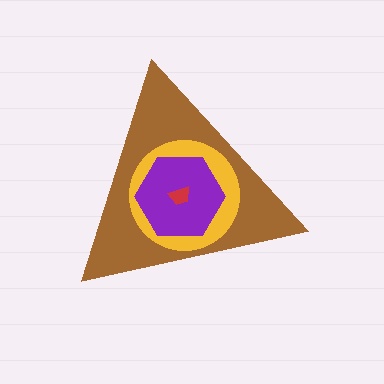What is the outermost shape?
The brown triangle.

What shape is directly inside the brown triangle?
The yellow circle.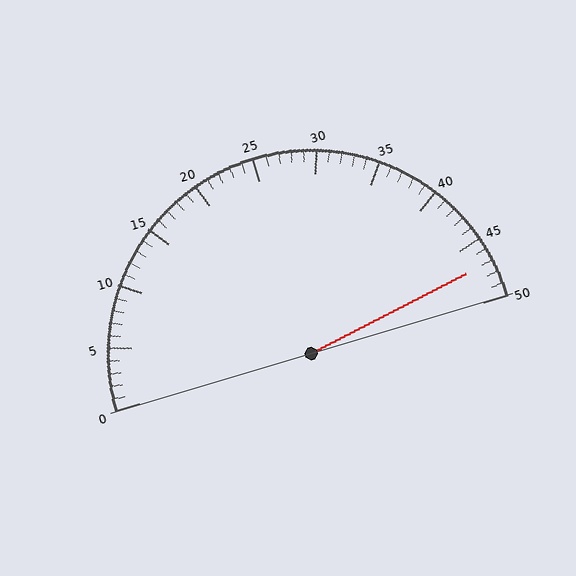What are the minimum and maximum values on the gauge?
The gauge ranges from 0 to 50.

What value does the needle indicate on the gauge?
The needle indicates approximately 47.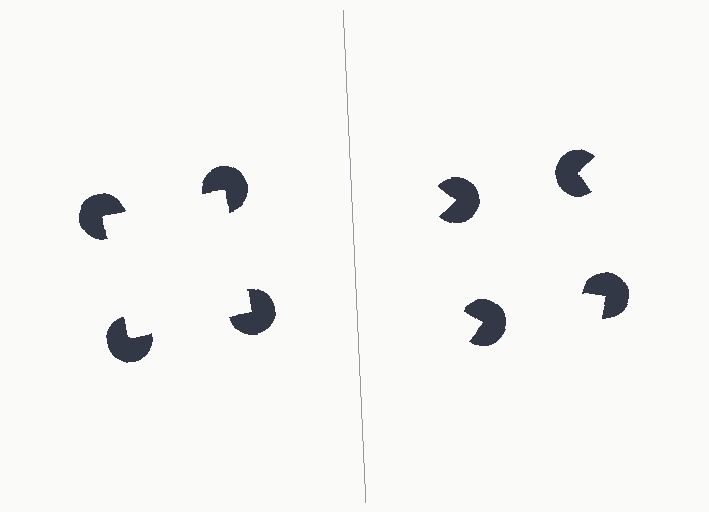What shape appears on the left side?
An illusory square.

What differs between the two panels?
The pac-man discs are positioned identically on both sides; only the wedge orientations differ. On the left they align to a square; on the right they are misaligned.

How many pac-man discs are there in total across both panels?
8 — 4 on each side.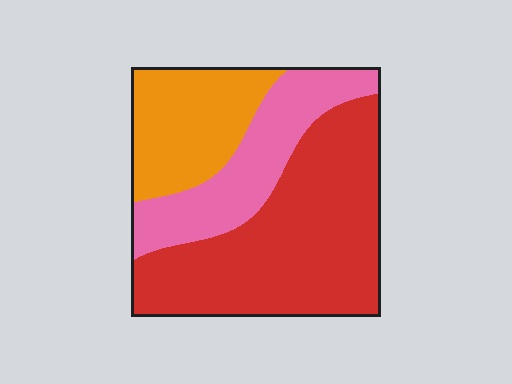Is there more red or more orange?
Red.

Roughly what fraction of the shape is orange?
Orange takes up about one quarter (1/4) of the shape.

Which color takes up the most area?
Red, at roughly 50%.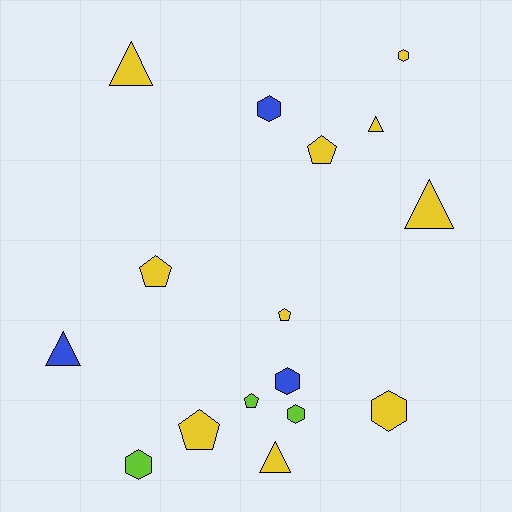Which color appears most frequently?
Yellow, with 10 objects.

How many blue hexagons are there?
There are 2 blue hexagons.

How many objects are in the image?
There are 16 objects.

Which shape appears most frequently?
Hexagon, with 6 objects.